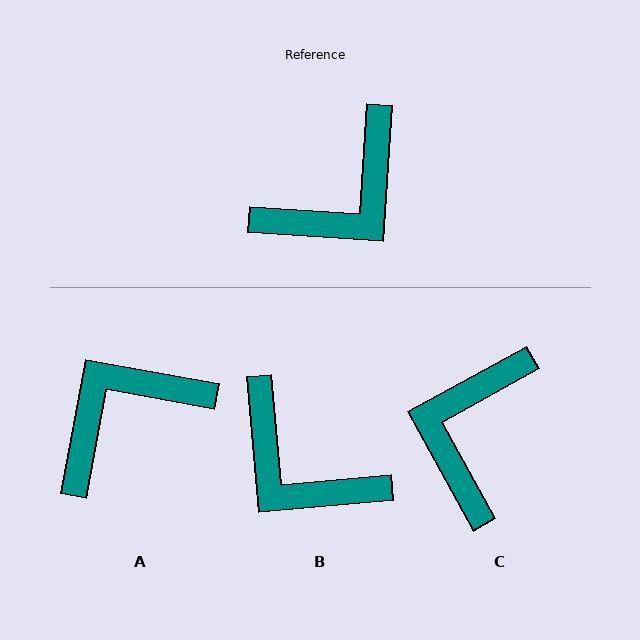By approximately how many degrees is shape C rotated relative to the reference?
Approximately 147 degrees clockwise.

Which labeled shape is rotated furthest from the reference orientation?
A, about 173 degrees away.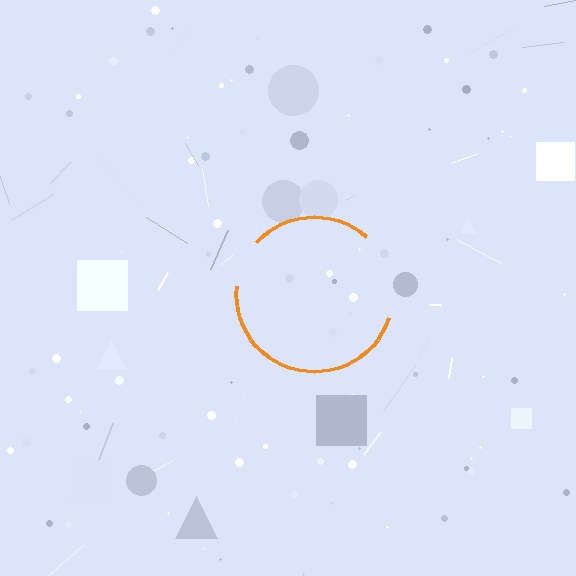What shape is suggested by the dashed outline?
The dashed outline suggests a circle.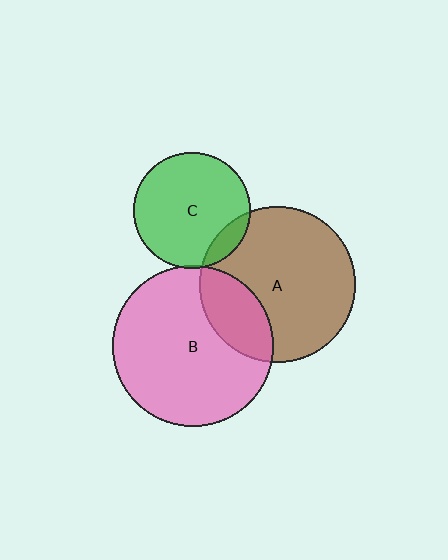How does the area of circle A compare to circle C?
Approximately 1.8 times.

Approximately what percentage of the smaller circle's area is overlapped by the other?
Approximately 5%.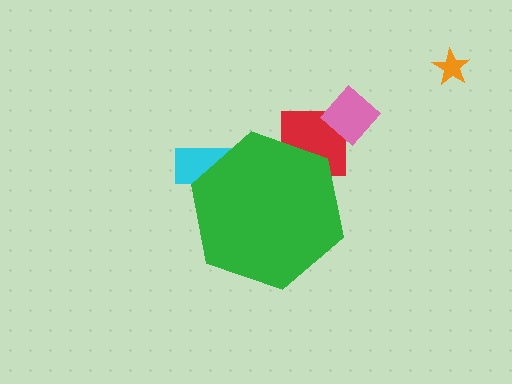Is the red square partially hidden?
Yes, the red square is partially hidden behind the green hexagon.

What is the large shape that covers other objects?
A green hexagon.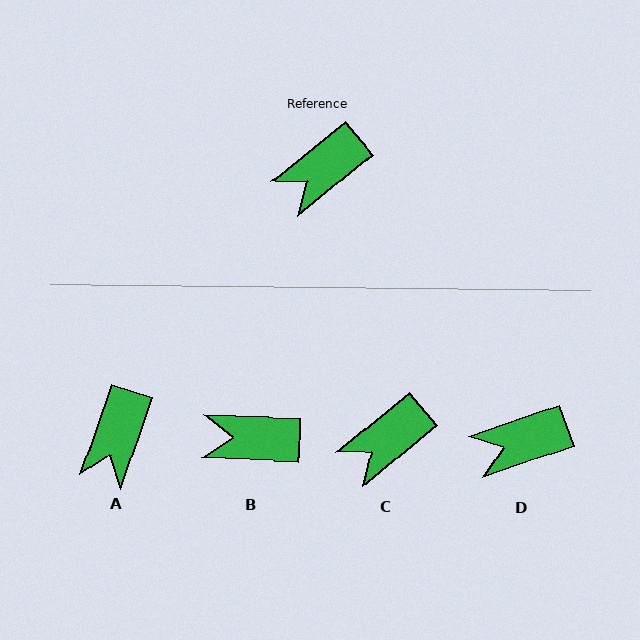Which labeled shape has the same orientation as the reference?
C.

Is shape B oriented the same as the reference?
No, it is off by about 42 degrees.